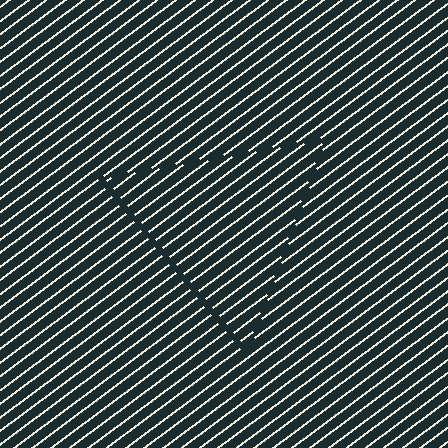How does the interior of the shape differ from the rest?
The interior of the shape contains the same grating, shifted by half a period — the contour is defined by the phase discontinuity where line-ends from the inner and outer gratings abut.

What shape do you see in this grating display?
An illusory triangle. The interior of the shape contains the same grating, shifted by half a period — the contour is defined by the phase discontinuity where line-ends from the inner and outer gratings abut.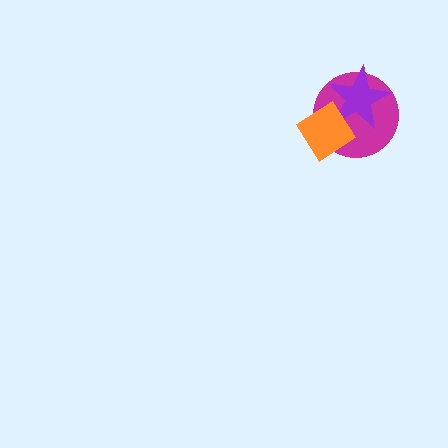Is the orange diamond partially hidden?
No, no other shape covers it.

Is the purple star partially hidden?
Yes, it is partially covered by another shape.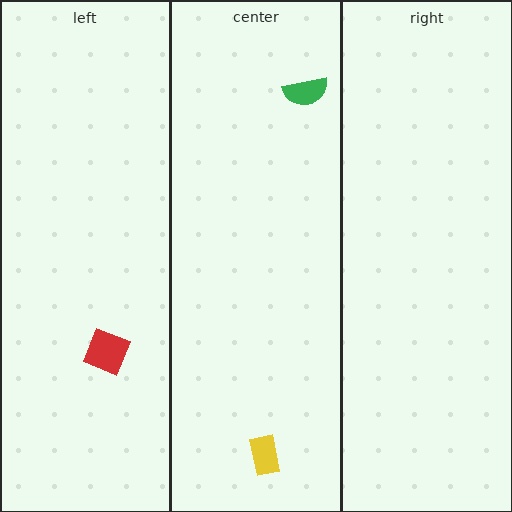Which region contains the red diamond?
The left region.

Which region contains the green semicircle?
The center region.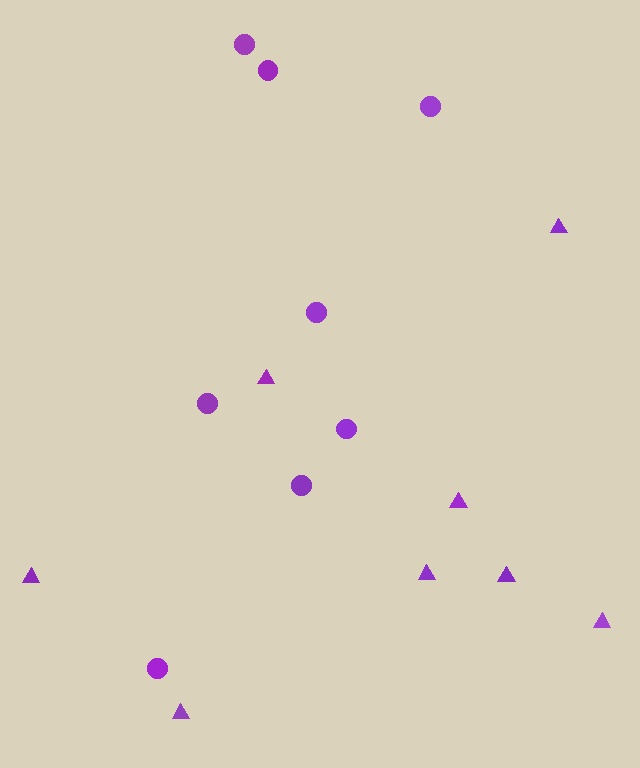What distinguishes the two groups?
There are 2 groups: one group of circles (8) and one group of triangles (8).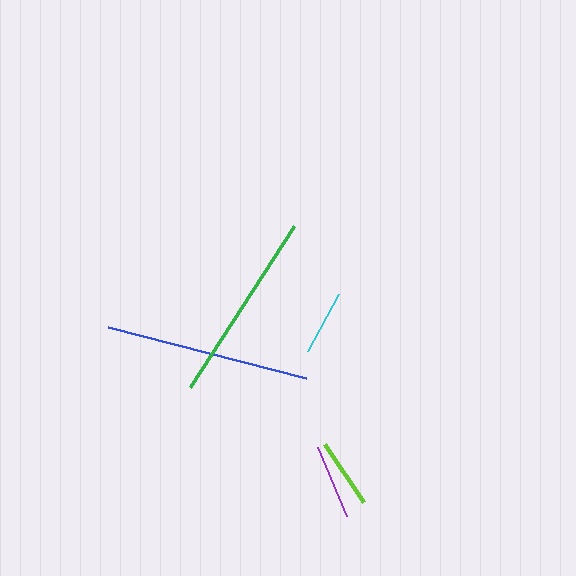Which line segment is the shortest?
The cyan line is the shortest at approximately 65 pixels.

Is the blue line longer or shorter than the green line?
The blue line is longer than the green line.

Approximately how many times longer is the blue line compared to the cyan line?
The blue line is approximately 3.2 times the length of the cyan line.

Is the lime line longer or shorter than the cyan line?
The lime line is longer than the cyan line.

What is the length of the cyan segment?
The cyan segment is approximately 65 pixels long.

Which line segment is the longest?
The blue line is the longest at approximately 205 pixels.